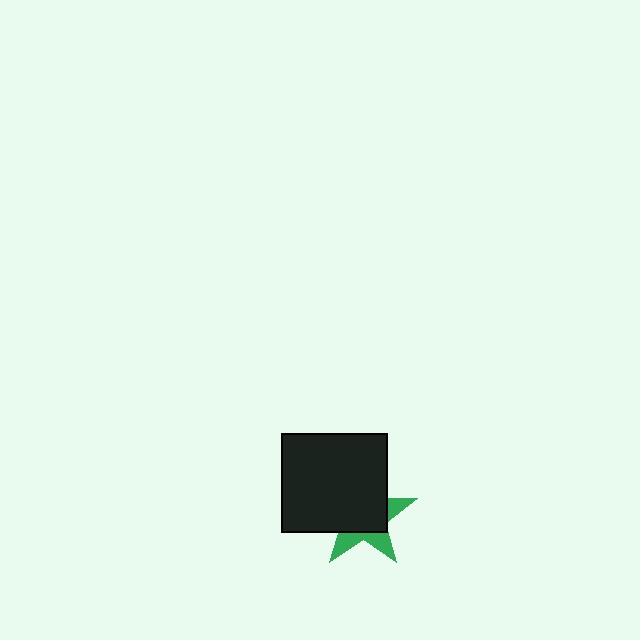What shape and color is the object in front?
The object in front is a black rectangle.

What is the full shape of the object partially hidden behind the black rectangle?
The partially hidden object is a green star.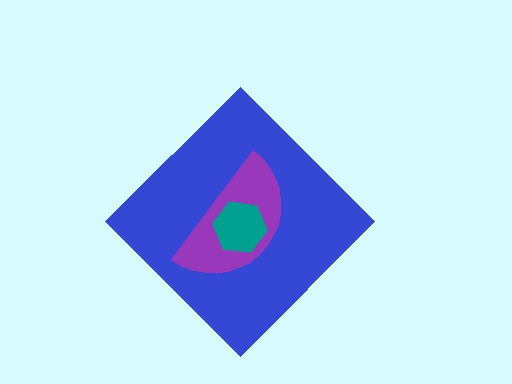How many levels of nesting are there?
3.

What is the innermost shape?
The teal hexagon.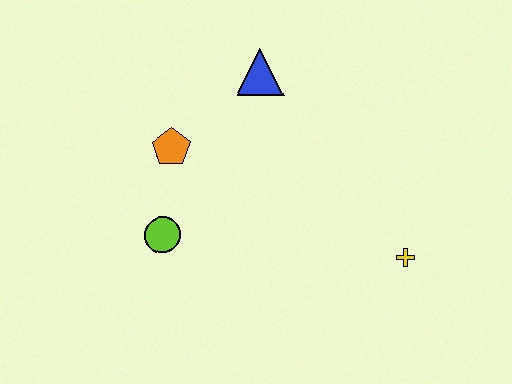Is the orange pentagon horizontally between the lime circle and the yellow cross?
Yes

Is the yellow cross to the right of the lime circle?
Yes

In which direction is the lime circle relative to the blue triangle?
The lime circle is below the blue triangle.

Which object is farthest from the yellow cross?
The orange pentagon is farthest from the yellow cross.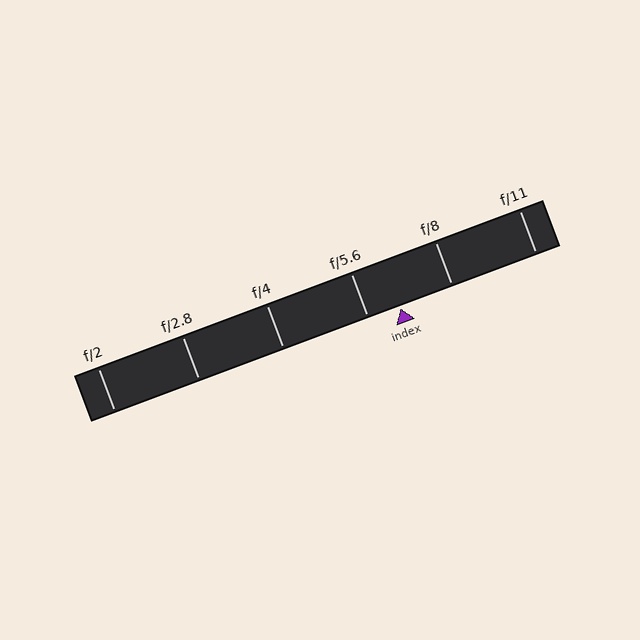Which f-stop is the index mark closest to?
The index mark is closest to f/5.6.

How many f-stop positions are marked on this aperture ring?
There are 6 f-stop positions marked.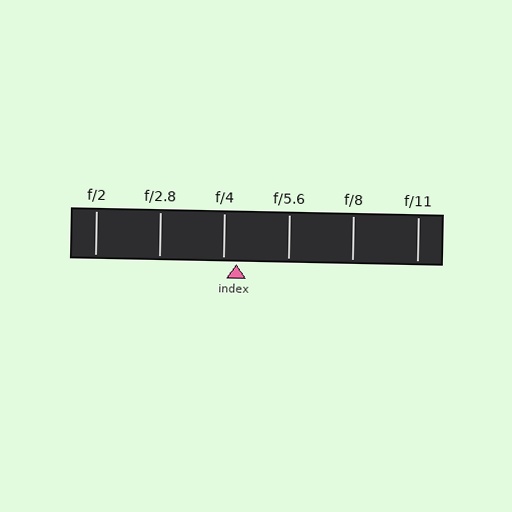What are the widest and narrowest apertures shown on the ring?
The widest aperture shown is f/2 and the narrowest is f/11.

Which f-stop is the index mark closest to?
The index mark is closest to f/4.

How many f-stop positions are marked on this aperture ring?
There are 6 f-stop positions marked.